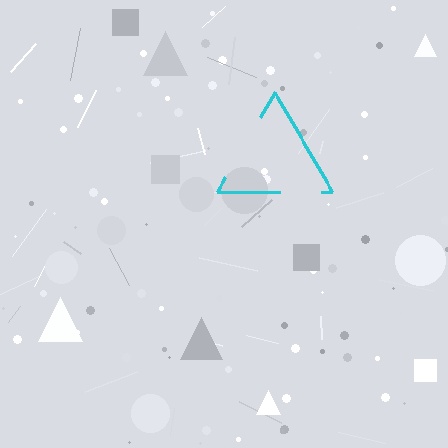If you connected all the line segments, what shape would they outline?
They would outline a triangle.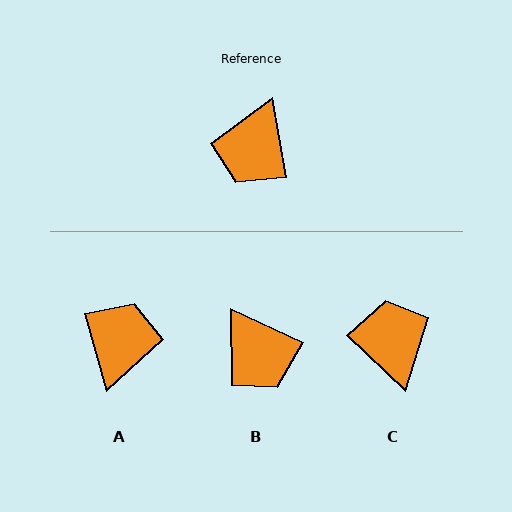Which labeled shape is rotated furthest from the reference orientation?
A, about 174 degrees away.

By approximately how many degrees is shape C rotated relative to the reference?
Approximately 143 degrees clockwise.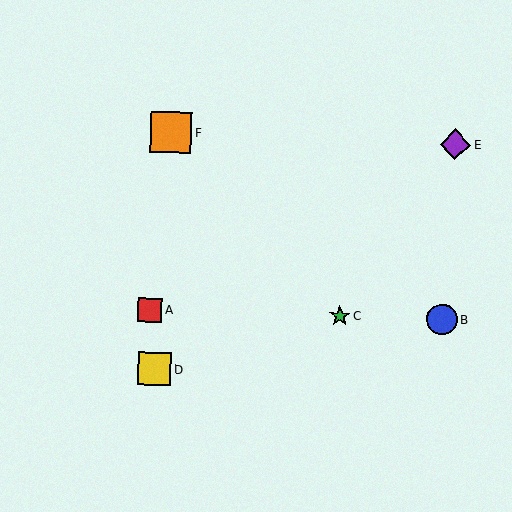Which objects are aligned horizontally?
Objects A, B, C are aligned horizontally.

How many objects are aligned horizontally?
3 objects (A, B, C) are aligned horizontally.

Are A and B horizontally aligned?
Yes, both are at y≈310.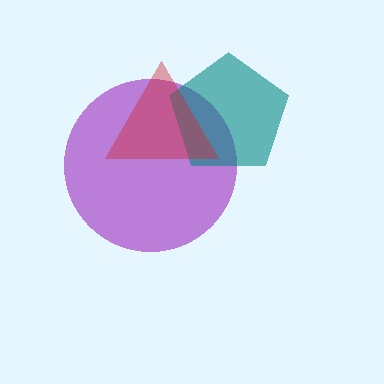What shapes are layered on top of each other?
The layered shapes are: a purple circle, a teal pentagon, a red triangle.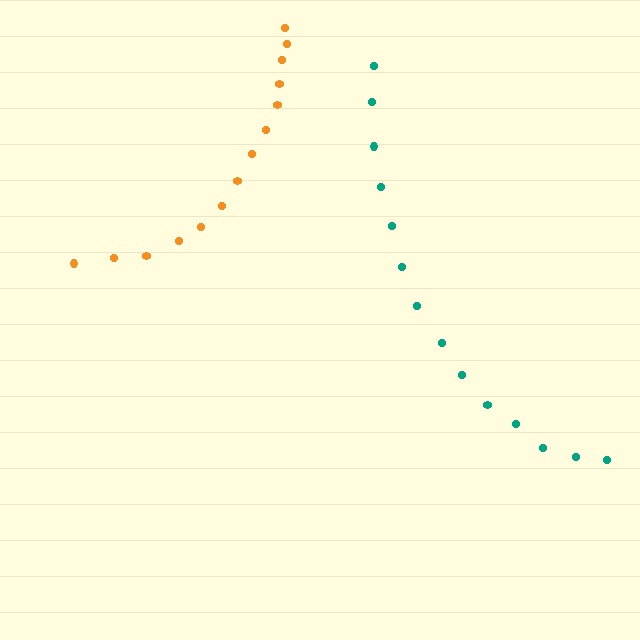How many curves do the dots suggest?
There are 2 distinct paths.